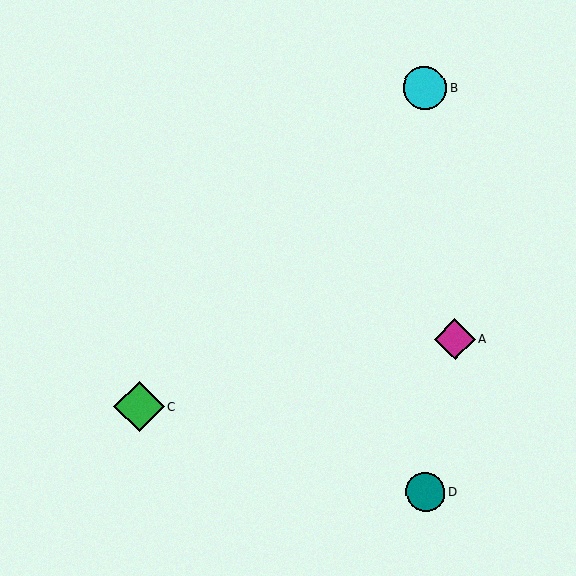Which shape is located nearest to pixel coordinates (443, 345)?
The magenta diamond (labeled A) at (455, 339) is nearest to that location.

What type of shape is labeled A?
Shape A is a magenta diamond.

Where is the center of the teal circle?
The center of the teal circle is at (426, 492).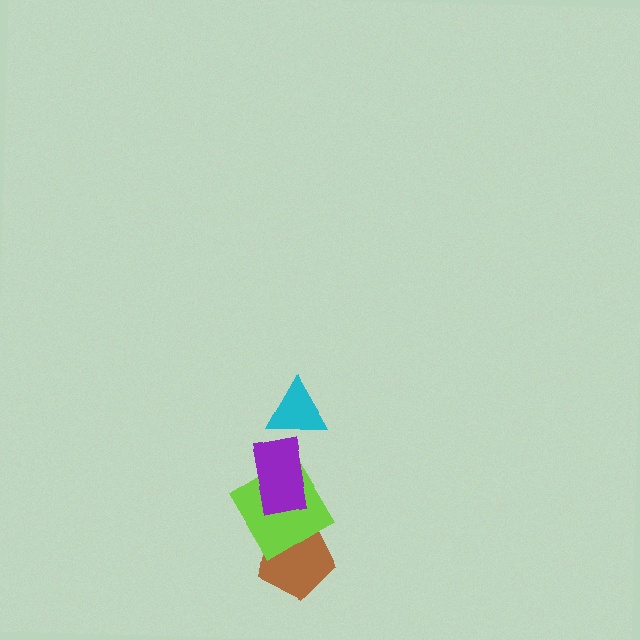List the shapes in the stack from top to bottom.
From top to bottom: the cyan triangle, the purple rectangle, the lime diamond, the brown pentagon.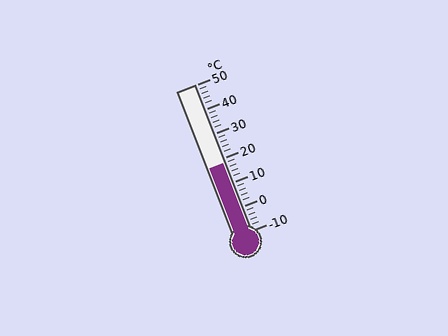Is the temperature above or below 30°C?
The temperature is below 30°C.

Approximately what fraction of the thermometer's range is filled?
The thermometer is filled to approximately 45% of its range.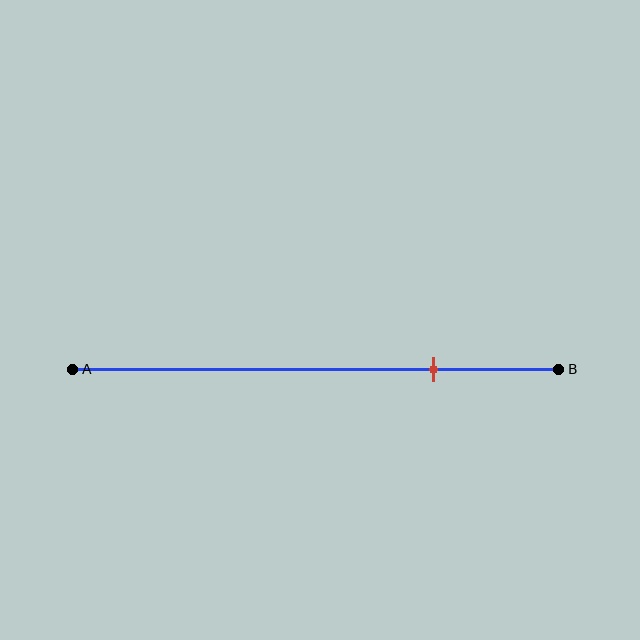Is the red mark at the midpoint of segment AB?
No, the mark is at about 75% from A, not at the 50% midpoint.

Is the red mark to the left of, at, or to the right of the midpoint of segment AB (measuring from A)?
The red mark is to the right of the midpoint of segment AB.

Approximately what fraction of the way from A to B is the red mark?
The red mark is approximately 75% of the way from A to B.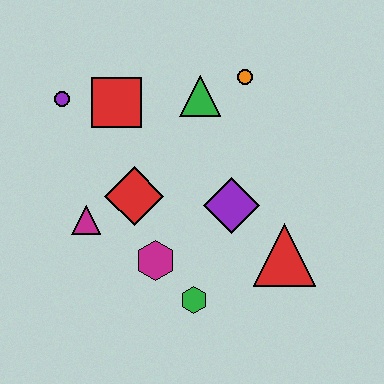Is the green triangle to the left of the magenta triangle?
No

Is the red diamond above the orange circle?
No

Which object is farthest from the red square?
The red triangle is farthest from the red square.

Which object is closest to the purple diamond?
The red triangle is closest to the purple diamond.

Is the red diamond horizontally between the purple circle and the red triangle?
Yes